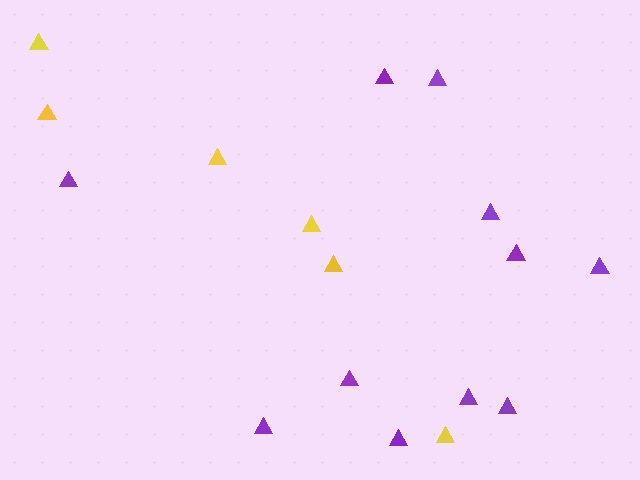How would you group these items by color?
There are 2 groups: one group of yellow triangles (6) and one group of purple triangles (11).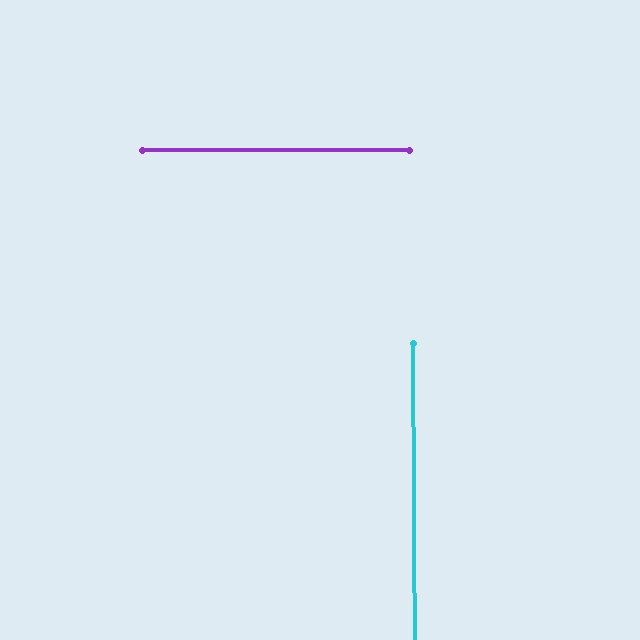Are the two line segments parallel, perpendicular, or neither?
Perpendicular — they meet at approximately 90°.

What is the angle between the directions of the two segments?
Approximately 90 degrees.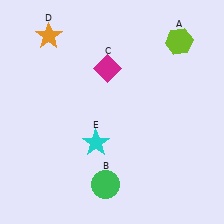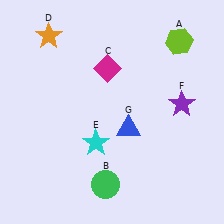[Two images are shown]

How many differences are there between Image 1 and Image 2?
There are 2 differences between the two images.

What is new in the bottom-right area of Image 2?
A blue triangle (G) was added in the bottom-right area of Image 2.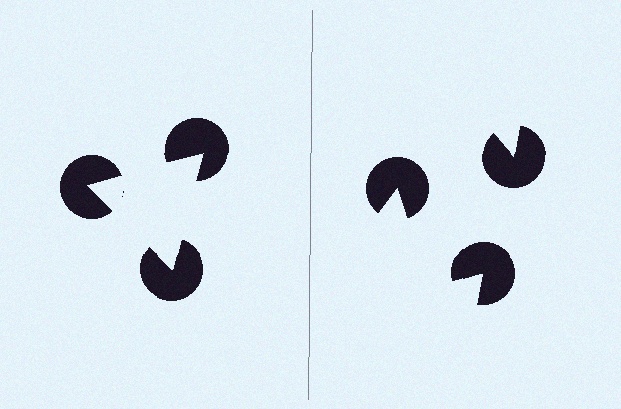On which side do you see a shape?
An illusory triangle appears on the left side. On the right side the wedge cuts are rotated, so no coherent shape forms.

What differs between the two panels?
The pac-man discs are positioned identically on both sides; only the wedge orientations differ. On the left they align to a triangle; on the right they are misaligned.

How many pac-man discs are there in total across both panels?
6 — 3 on each side.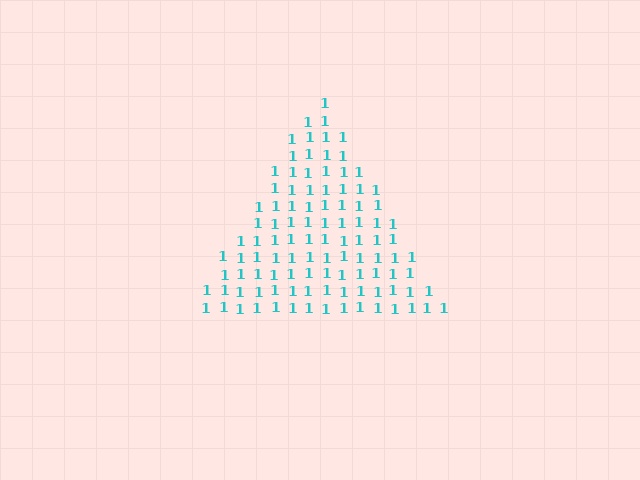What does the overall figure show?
The overall figure shows a triangle.